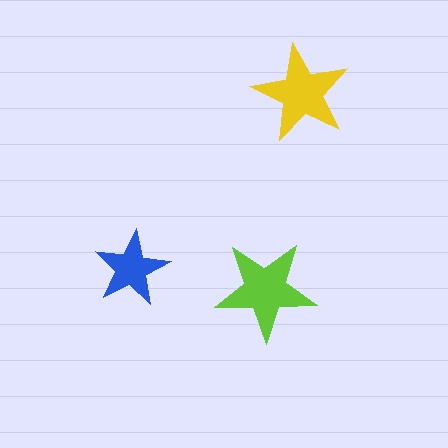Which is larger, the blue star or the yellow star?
The yellow one.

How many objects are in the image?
There are 3 objects in the image.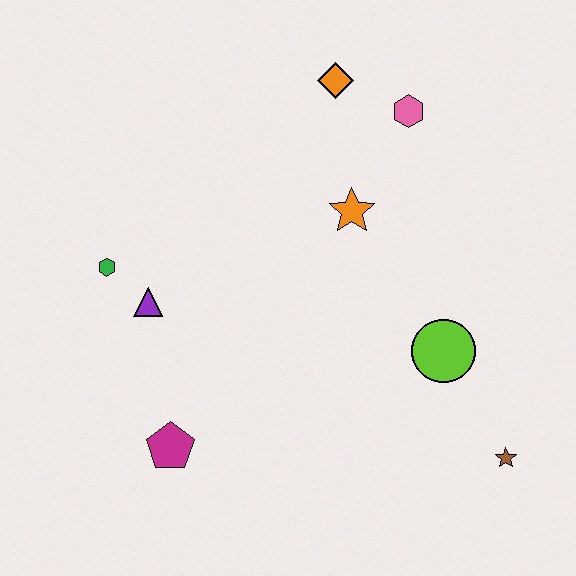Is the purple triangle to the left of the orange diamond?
Yes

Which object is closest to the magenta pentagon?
The purple triangle is closest to the magenta pentagon.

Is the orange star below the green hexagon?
No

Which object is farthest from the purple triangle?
The brown star is farthest from the purple triangle.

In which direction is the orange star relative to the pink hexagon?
The orange star is below the pink hexagon.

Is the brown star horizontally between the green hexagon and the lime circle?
No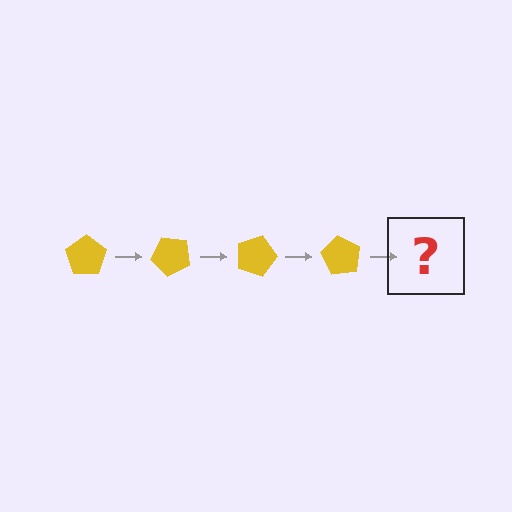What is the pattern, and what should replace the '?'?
The pattern is that the pentagon rotates 45 degrees each step. The '?' should be a yellow pentagon rotated 180 degrees.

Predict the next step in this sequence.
The next step is a yellow pentagon rotated 180 degrees.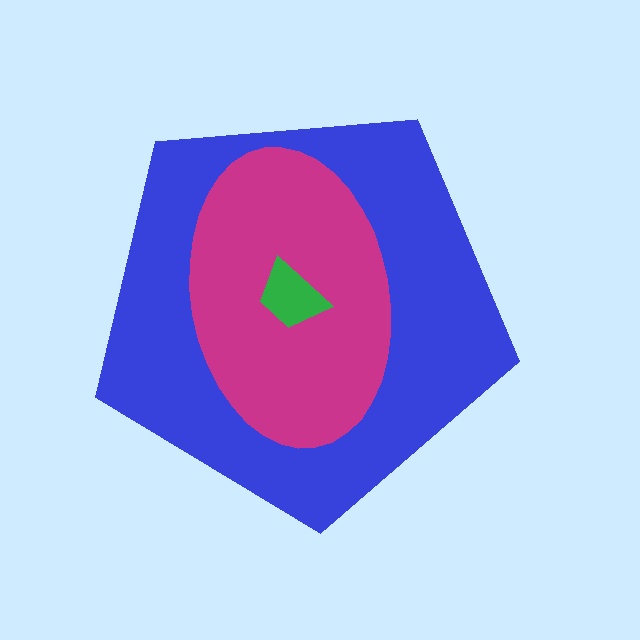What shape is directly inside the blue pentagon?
The magenta ellipse.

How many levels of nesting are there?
3.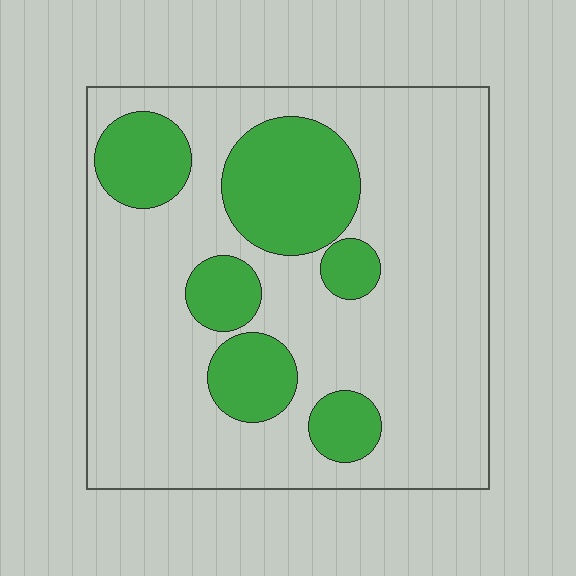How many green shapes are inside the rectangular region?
6.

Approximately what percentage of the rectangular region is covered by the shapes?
Approximately 25%.